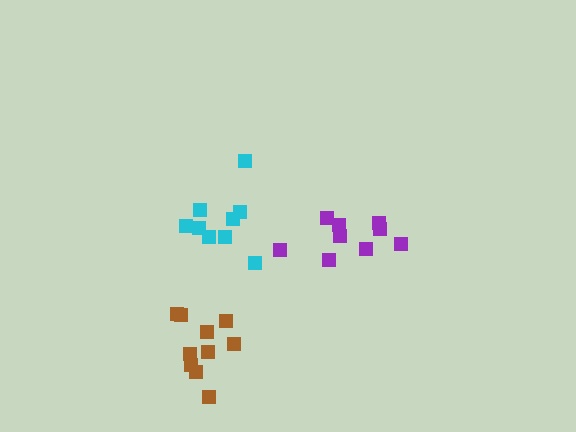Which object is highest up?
The cyan cluster is topmost.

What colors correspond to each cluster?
The clusters are colored: purple, cyan, brown.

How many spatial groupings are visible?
There are 3 spatial groupings.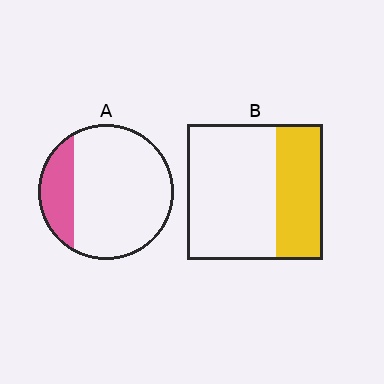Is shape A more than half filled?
No.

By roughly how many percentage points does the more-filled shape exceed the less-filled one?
By roughly 15 percentage points (B over A).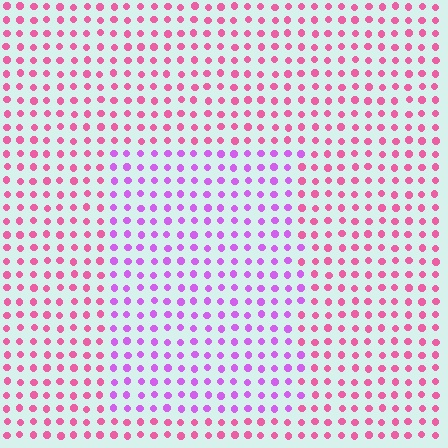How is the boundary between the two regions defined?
The boundary is defined purely by a slight shift in hue (about 42 degrees). Spacing, size, and orientation are identical on both sides.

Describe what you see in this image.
The image is filled with small pink elements in a uniform arrangement. A rectangle-shaped region is visible where the elements are tinted to a slightly different hue, forming a subtle color boundary.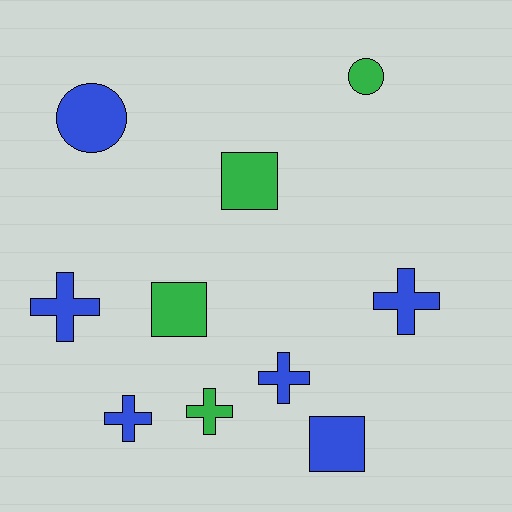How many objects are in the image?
There are 10 objects.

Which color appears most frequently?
Blue, with 6 objects.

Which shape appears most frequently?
Cross, with 5 objects.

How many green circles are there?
There is 1 green circle.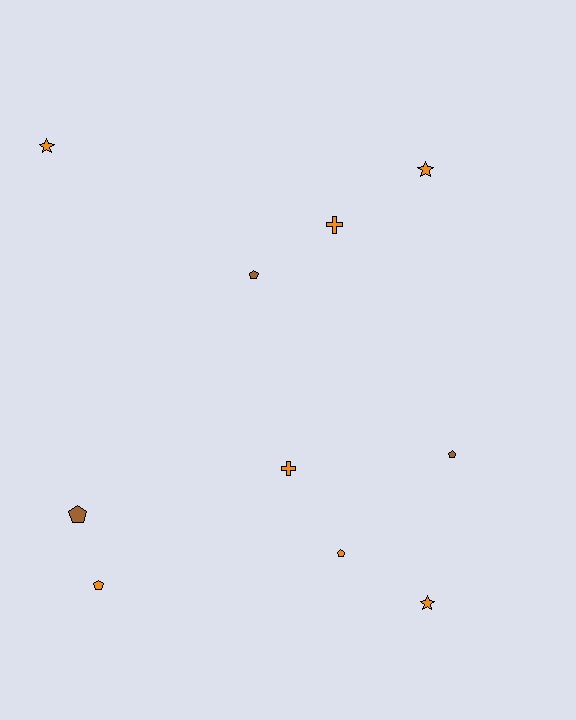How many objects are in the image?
There are 10 objects.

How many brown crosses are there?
There are no brown crosses.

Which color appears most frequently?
Orange, with 7 objects.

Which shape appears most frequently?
Pentagon, with 5 objects.